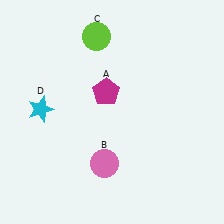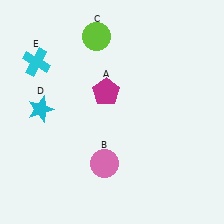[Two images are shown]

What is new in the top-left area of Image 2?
A cyan cross (E) was added in the top-left area of Image 2.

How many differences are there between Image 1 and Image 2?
There is 1 difference between the two images.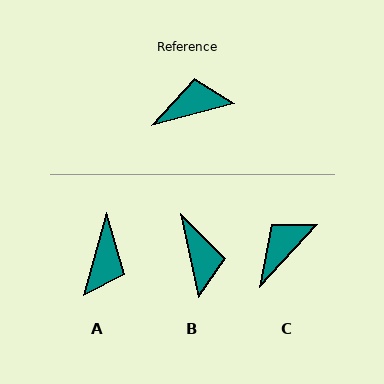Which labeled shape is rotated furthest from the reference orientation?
A, about 120 degrees away.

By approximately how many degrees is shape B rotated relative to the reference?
Approximately 93 degrees clockwise.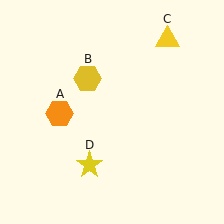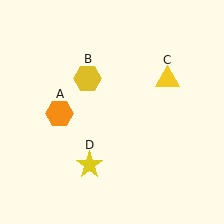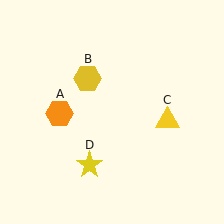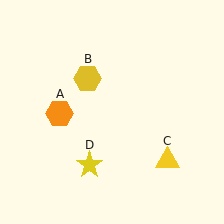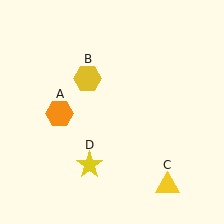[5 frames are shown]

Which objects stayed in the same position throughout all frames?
Orange hexagon (object A) and yellow hexagon (object B) and yellow star (object D) remained stationary.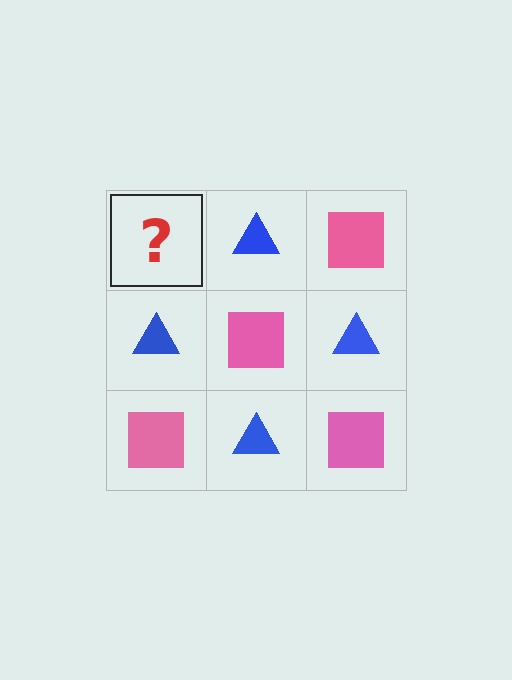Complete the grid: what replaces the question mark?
The question mark should be replaced with a pink square.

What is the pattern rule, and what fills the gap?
The rule is that it alternates pink square and blue triangle in a checkerboard pattern. The gap should be filled with a pink square.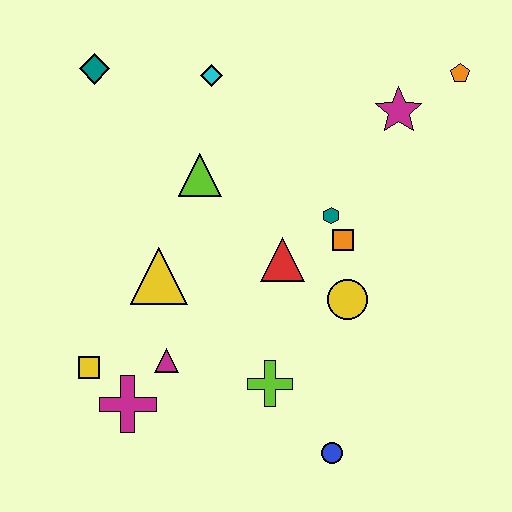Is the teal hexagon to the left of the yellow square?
No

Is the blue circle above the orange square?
No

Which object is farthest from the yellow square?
The orange pentagon is farthest from the yellow square.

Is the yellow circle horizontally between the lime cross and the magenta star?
Yes